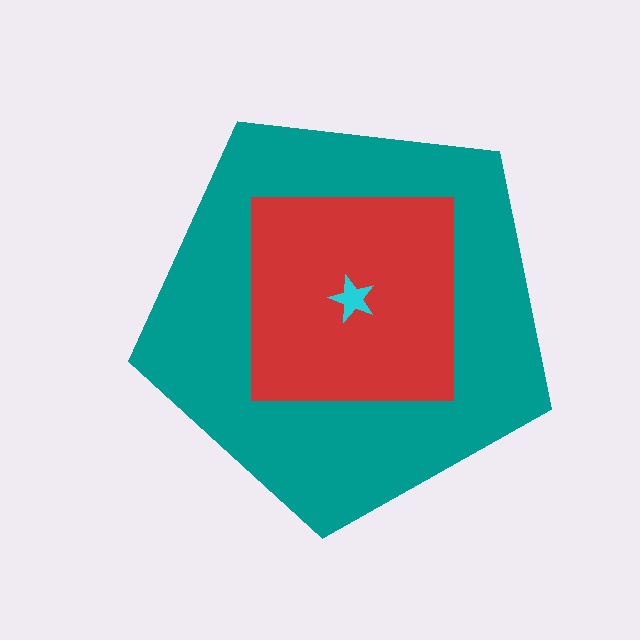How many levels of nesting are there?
3.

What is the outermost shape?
The teal pentagon.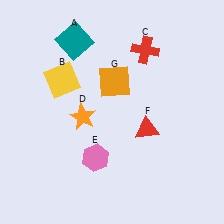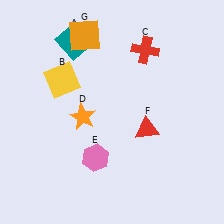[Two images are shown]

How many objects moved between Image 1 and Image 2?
1 object moved between the two images.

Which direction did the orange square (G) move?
The orange square (G) moved up.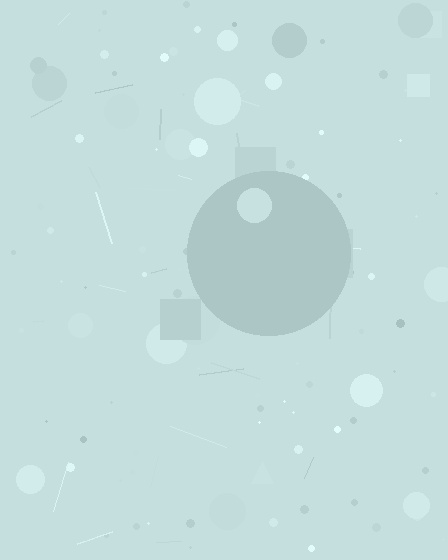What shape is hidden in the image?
A circle is hidden in the image.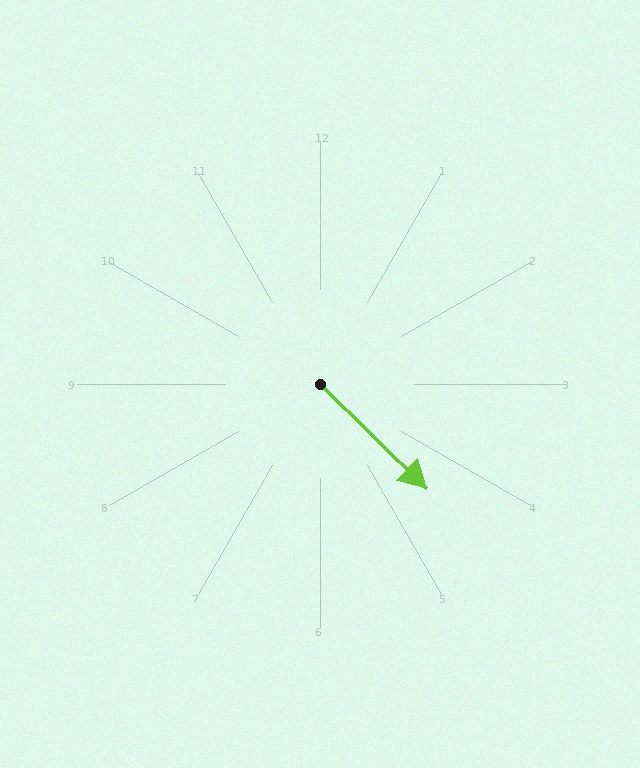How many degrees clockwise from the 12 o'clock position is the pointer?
Approximately 135 degrees.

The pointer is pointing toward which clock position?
Roughly 4 o'clock.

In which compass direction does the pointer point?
Southeast.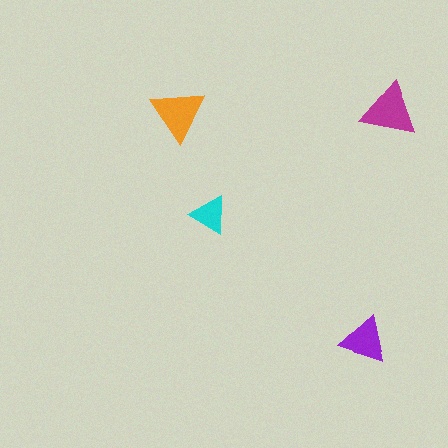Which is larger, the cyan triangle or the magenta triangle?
The magenta one.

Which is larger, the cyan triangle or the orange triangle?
The orange one.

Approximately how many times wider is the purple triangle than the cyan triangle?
About 1.5 times wider.